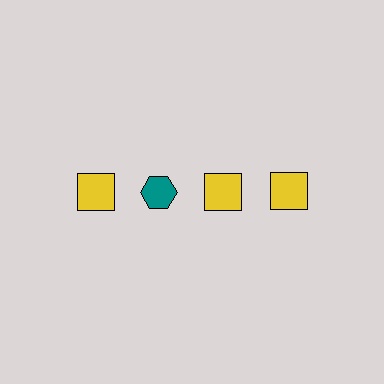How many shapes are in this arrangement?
There are 4 shapes arranged in a grid pattern.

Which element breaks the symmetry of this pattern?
The teal hexagon in the top row, second from left column breaks the symmetry. All other shapes are yellow squares.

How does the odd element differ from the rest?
It differs in both color (teal instead of yellow) and shape (hexagon instead of square).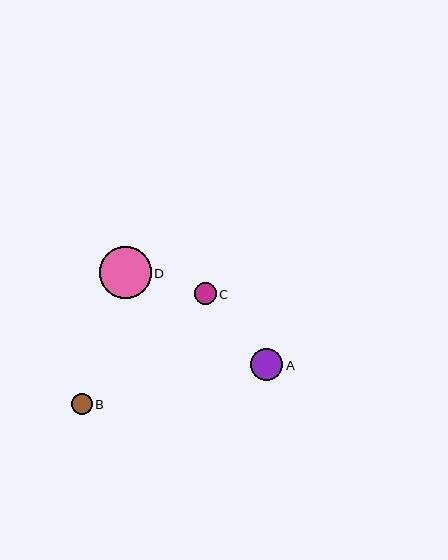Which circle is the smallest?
Circle B is the smallest with a size of approximately 21 pixels.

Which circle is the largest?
Circle D is the largest with a size of approximately 52 pixels.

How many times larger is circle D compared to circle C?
Circle D is approximately 2.4 times the size of circle C.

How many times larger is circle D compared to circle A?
Circle D is approximately 1.6 times the size of circle A.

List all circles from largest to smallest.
From largest to smallest: D, A, C, B.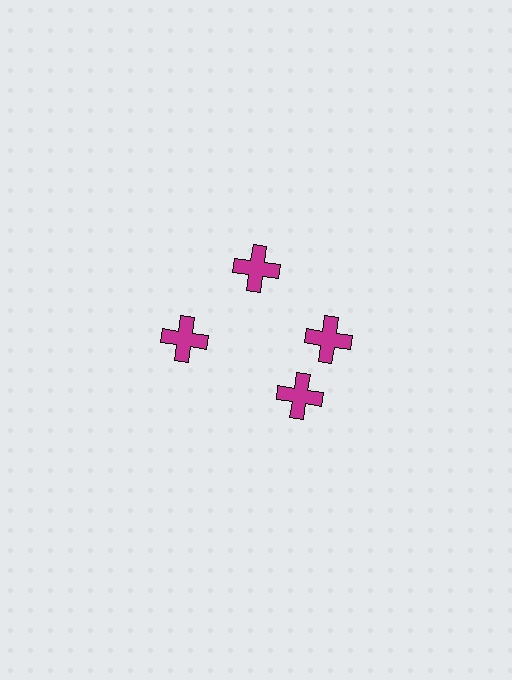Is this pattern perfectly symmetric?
No. The 4 magenta crosses are arranged in a ring, but one element near the 6 o'clock position is rotated out of alignment along the ring, breaking the 4-fold rotational symmetry.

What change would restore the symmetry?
The symmetry would be restored by rotating it back into even spacing with its neighbors so that all 4 crosses sit at equal angles and equal distance from the center.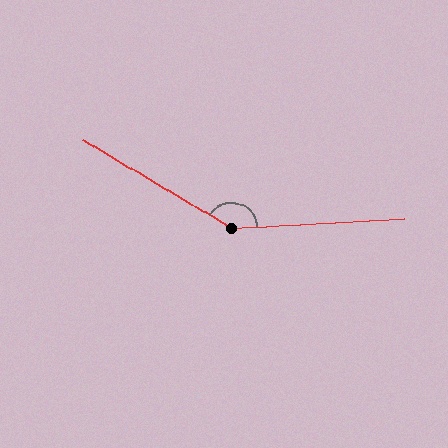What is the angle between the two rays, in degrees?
Approximately 146 degrees.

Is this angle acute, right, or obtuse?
It is obtuse.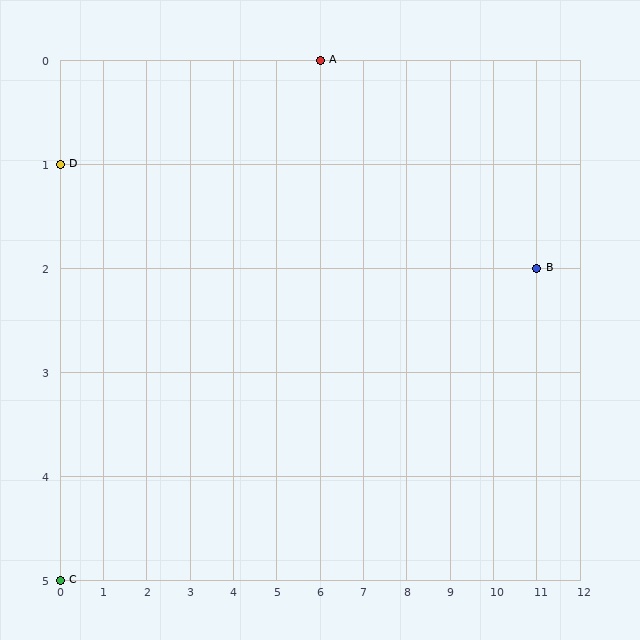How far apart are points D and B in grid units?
Points D and B are 11 columns and 1 row apart (about 11.0 grid units diagonally).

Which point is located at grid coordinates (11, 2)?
Point B is at (11, 2).